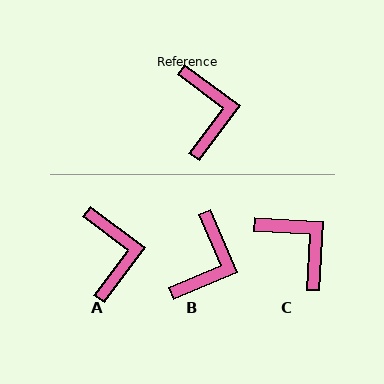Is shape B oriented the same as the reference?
No, it is off by about 30 degrees.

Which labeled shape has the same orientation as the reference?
A.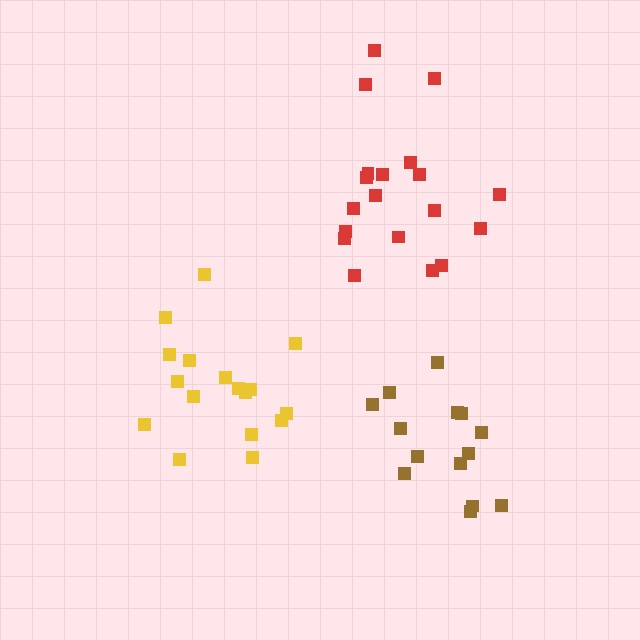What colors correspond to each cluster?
The clusters are colored: yellow, red, brown.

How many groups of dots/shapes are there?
There are 3 groups.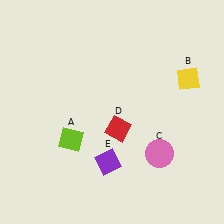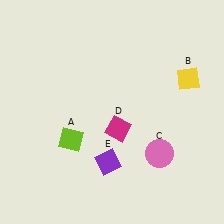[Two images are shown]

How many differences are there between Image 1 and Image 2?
There is 1 difference between the two images.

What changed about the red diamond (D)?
In Image 1, D is red. In Image 2, it changed to magenta.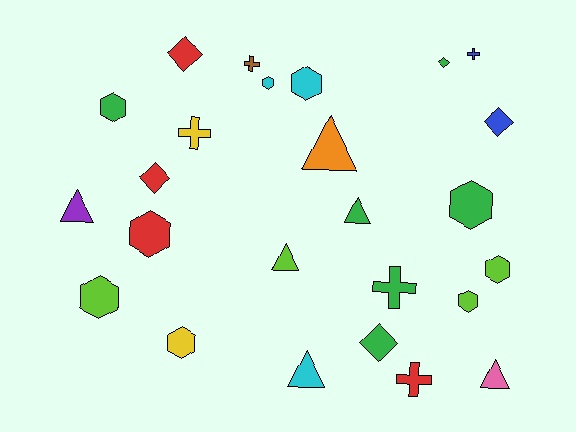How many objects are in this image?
There are 25 objects.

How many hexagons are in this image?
There are 9 hexagons.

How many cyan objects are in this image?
There are 3 cyan objects.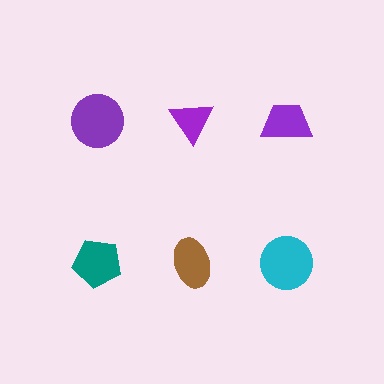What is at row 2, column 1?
A teal pentagon.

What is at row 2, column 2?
A brown ellipse.